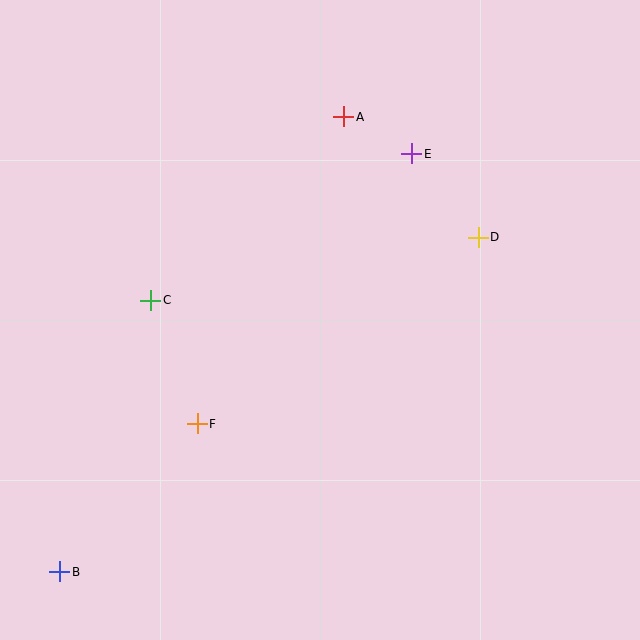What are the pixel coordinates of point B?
Point B is at (60, 572).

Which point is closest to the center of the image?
Point F at (197, 424) is closest to the center.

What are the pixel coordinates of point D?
Point D is at (478, 237).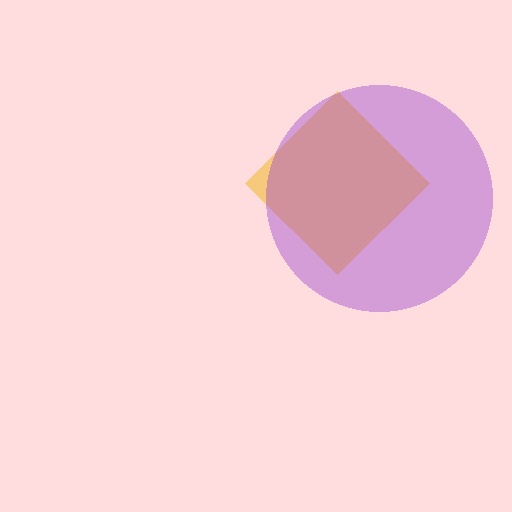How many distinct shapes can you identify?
There are 2 distinct shapes: a yellow diamond, a purple circle.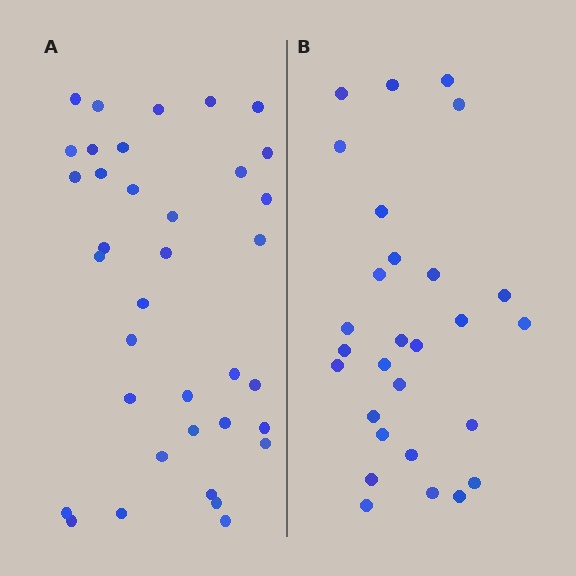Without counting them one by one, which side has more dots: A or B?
Region A (the left region) has more dots.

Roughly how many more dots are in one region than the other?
Region A has roughly 8 or so more dots than region B.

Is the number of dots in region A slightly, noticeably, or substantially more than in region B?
Region A has noticeably more, but not dramatically so. The ratio is roughly 1.3 to 1.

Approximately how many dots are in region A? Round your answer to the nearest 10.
About 40 dots. (The exact count is 36, which rounds to 40.)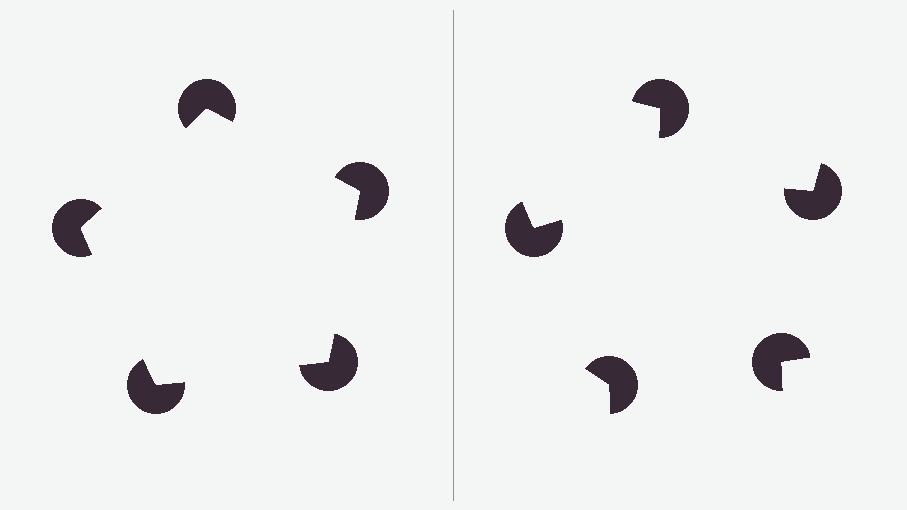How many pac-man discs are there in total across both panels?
10 — 5 on each side.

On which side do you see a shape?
An illusory pentagon appears on the left side. On the right side the wedge cuts are rotated, so no coherent shape forms.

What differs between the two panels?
The pac-man discs are positioned identically on both sides; only the wedge orientations differ. On the left they align to a pentagon; on the right they are misaligned.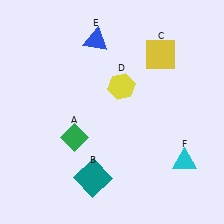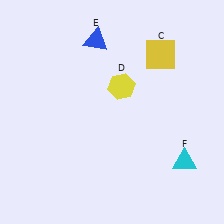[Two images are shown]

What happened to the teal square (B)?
The teal square (B) was removed in Image 2. It was in the bottom-left area of Image 1.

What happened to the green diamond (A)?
The green diamond (A) was removed in Image 2. It was in the bottom-left area of Image 1.